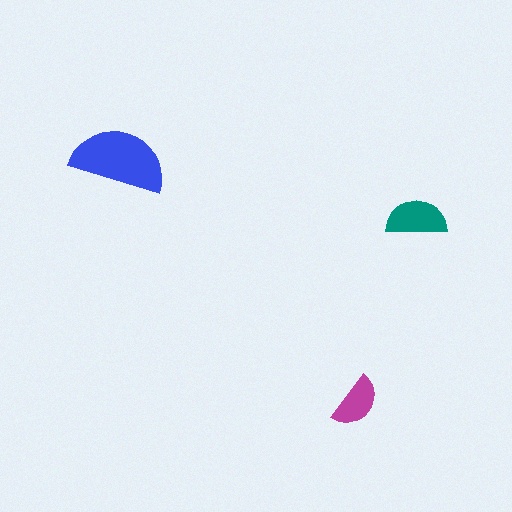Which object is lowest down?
The magenta semicircle is bottommost.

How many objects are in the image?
There are 3 objects in the image.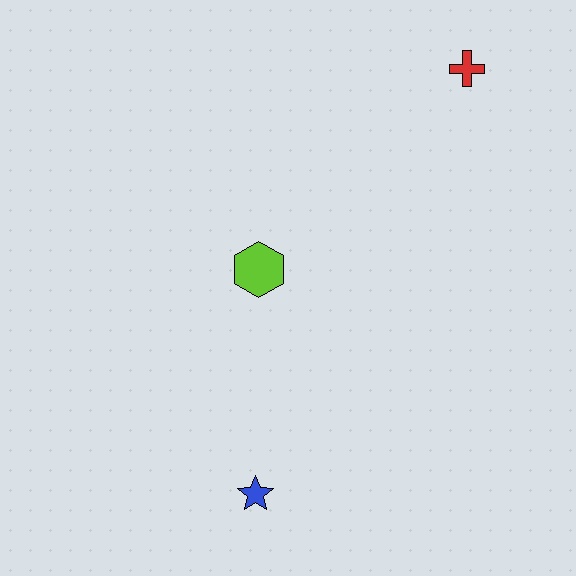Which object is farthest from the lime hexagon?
The red cross is farthest from the lime hexagon.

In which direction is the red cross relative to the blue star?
The red cross is above the blue star.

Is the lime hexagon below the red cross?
Yes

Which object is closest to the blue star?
The lime hexagon is closest to the blue star.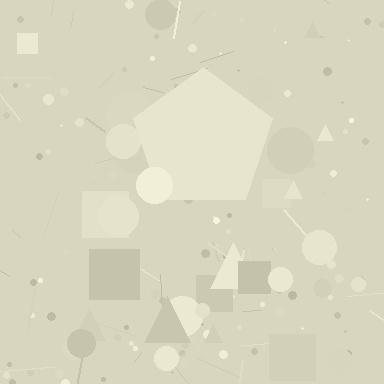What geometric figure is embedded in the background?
A pentagon is embedded in the background.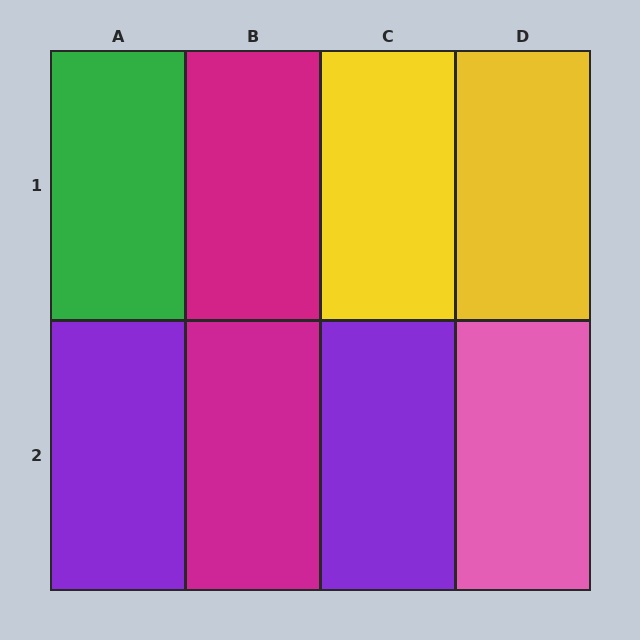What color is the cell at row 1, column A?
Green.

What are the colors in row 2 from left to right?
Purple, magenta, purple, pink.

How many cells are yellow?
2 cells are yellow.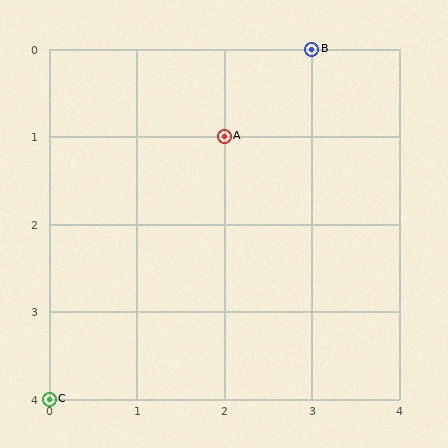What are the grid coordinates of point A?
Point A is at grid coordinates (2, 1).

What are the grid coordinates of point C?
Point C is at grid coordinates (0, 4).